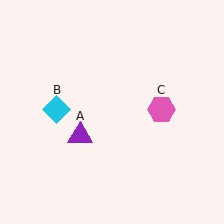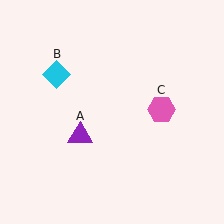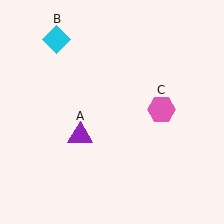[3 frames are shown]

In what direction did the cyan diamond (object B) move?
The cyan diamond (object B) moved up.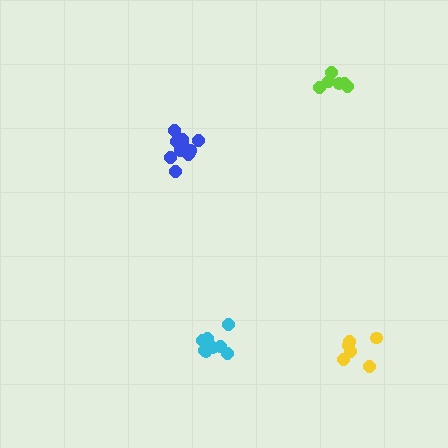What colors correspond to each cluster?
The clusters are colored: cyan, blue, lime, yellow.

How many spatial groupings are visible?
There are 4 spatial groupings.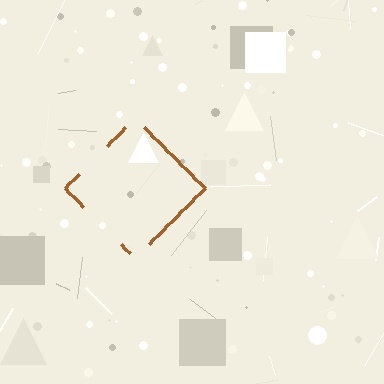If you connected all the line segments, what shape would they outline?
They would outline a diamond.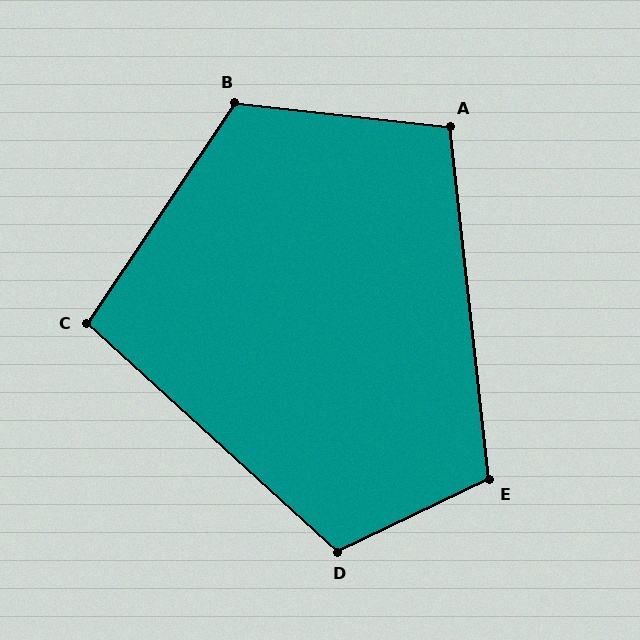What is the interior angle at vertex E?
Approximately 109 degrees (obtuse).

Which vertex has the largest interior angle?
B, at approximately 117 degrees.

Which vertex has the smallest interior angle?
C, at approximately 99 degrees.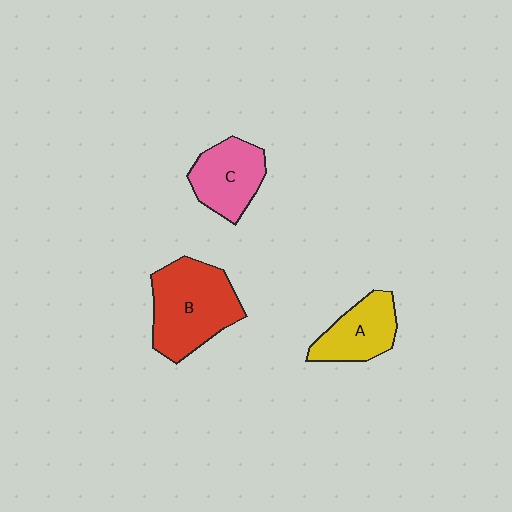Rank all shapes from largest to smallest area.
From largest to smallest: B (red), C (pink), A (yellow).